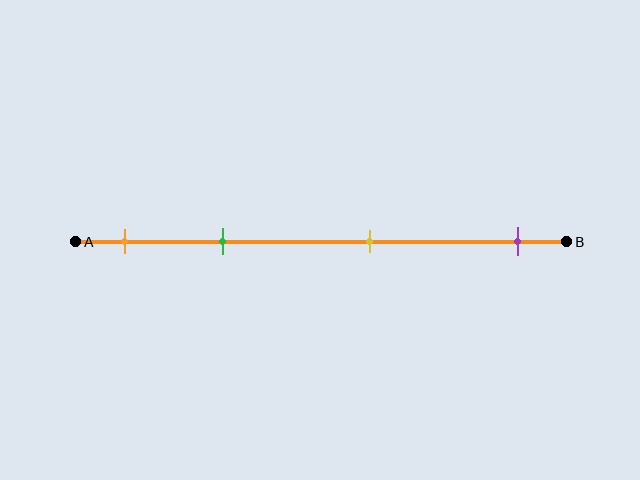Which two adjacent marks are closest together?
The orange and green marks are the closest adjacent pair.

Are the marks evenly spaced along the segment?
No, the marks are not evenly spaced.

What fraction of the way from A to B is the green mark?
The green mark is approximately 30% (0.3) of the way from A to B.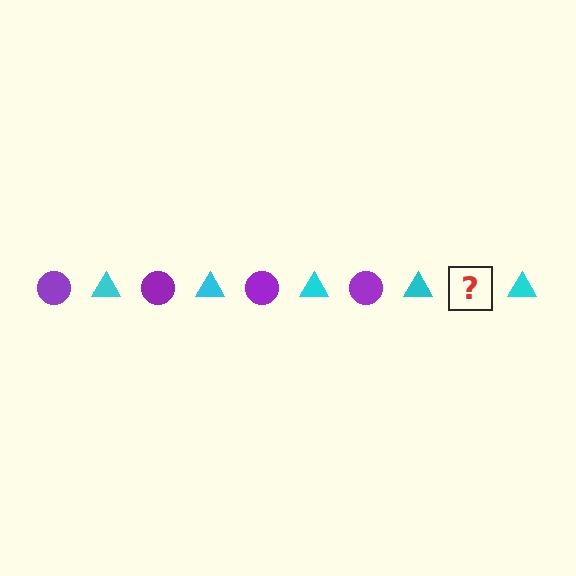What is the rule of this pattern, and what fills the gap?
The rule is that the pattern alternates between purple circle and cyan triangle. The gap should be filled with a purple circle.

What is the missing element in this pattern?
The missing element is a purple circle.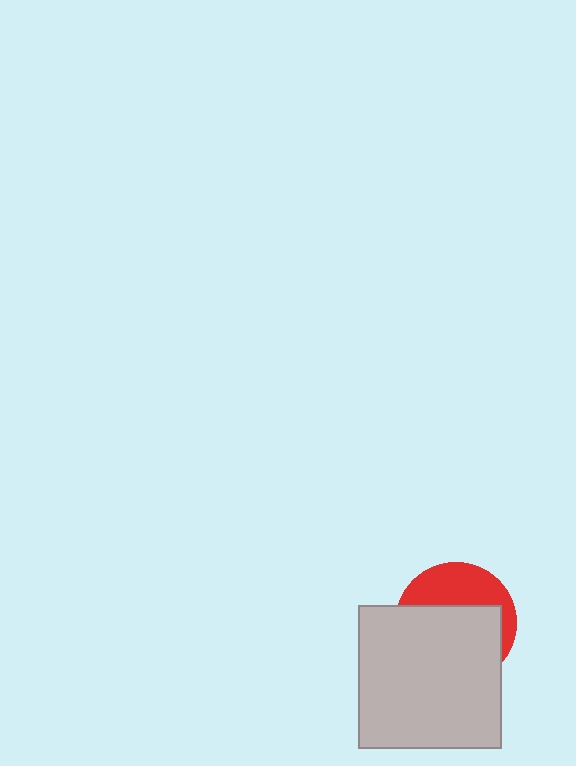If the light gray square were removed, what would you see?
You would see the complete red circle.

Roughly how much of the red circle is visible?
A small part of it is visible (roughly 38%).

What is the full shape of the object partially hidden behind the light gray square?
The partially hidden object is a red circle.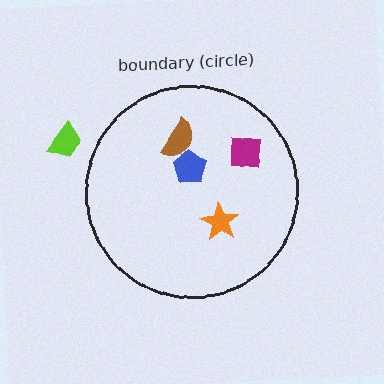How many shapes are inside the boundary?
4 inside, 1 outside.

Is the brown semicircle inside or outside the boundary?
Inside.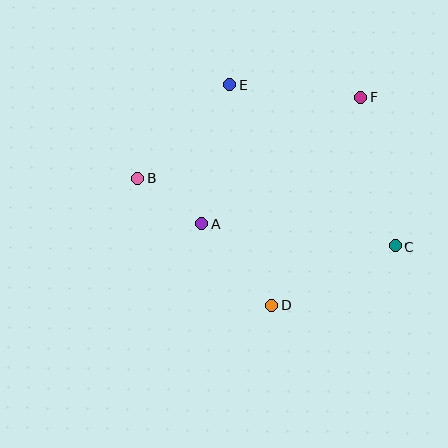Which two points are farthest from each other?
Points B and C are farthest from each other.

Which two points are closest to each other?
Points A and B are closest to each other.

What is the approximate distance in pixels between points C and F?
The distance between C and F is approximately 153 pixels.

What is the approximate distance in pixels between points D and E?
The distance between D and E is approximately 224 pixels.